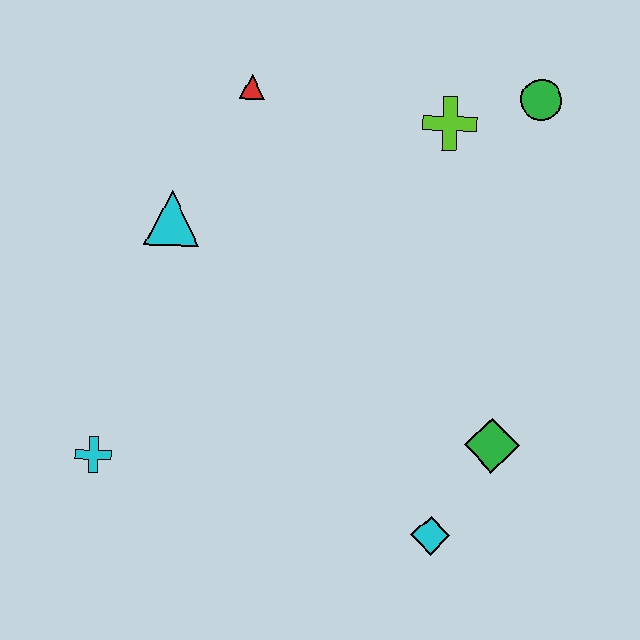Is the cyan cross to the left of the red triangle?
Yes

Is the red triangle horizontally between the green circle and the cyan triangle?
Yes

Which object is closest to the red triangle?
The cyan triangle is closest to the red triangle.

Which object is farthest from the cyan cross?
The green circle is farthest from the cyan cross.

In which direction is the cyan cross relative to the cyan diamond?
The cyan cross is to the left of the cyan diamond.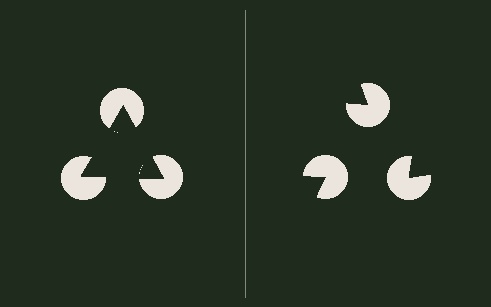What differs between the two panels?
The pac-man discs are positioned identically on both sides; only the wedge orientations differ. On the left they align to a triangle; on the right they are misaligned.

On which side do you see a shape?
An illusory triangle appears on the left side. On the right side the wedge cuts are rotated, so no coherent shape forms.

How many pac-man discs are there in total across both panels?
6 — 3 on each side.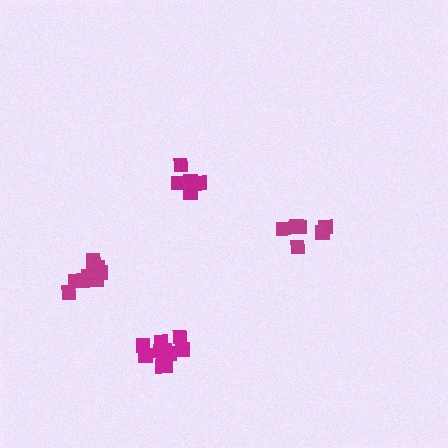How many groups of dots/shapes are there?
There are 4 groups.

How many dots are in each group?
Group 1: 11 dots, Group 2: 6 dots, Group 3: 5 dots, Group 4: 9 dots (31 total).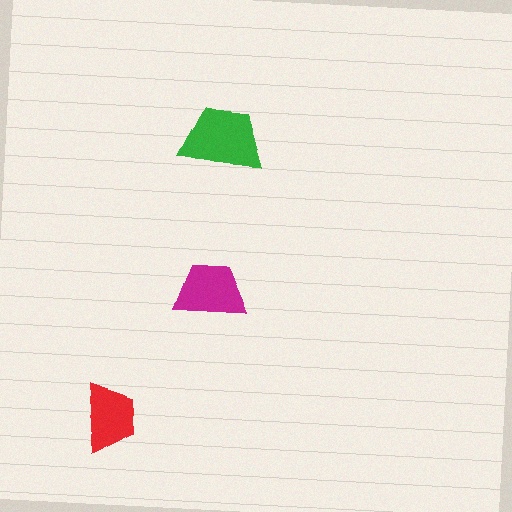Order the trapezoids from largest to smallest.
the green one, the magenta one, the red one.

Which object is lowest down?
The red trapezoid is bottommost.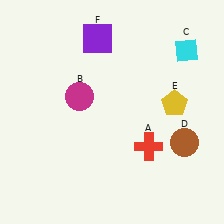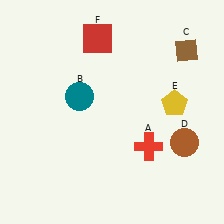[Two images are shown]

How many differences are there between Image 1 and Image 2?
There are 3 differences between the two images.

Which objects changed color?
B changed from magenta to teal. C changed from cyan to brown. F changed from purple to red.